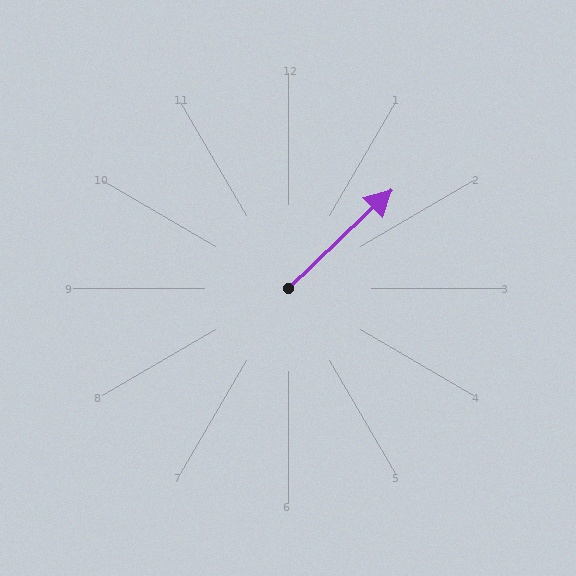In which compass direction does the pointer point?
Northeast.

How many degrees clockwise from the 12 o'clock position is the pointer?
Approximately 46 degrees.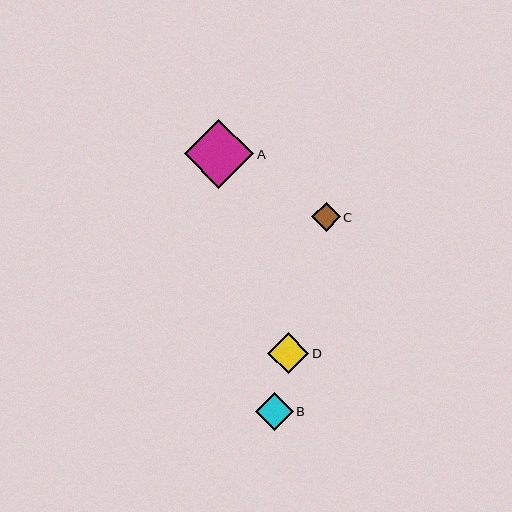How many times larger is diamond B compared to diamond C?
Diamond B is approximately 1.3 times the size of diamond C.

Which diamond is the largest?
Diamond A is the largest with a size of approximately 69 pixels.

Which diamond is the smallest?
Diamond C is the smallest with a size of approximately 29 pixels.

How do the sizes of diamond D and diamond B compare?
Diamond D and diamond B are approximately the same size.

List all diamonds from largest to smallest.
From largest to smallest: A, D, B, C.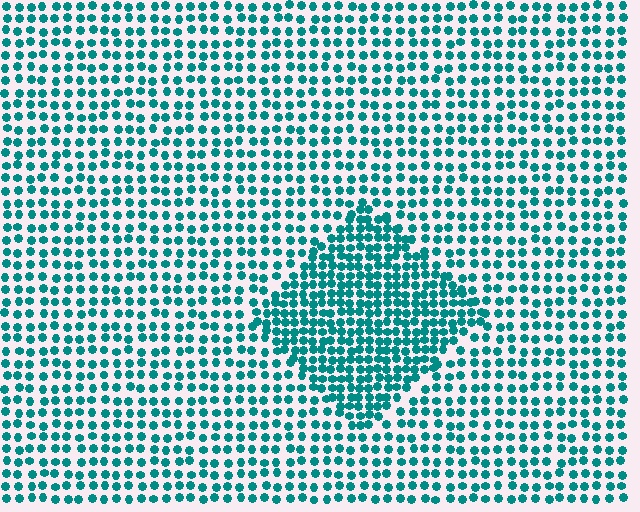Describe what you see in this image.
The image contains small teal elements arranged at two different densities. A diamond-shaped region is visible where the elements are more densely packed than the surrounding area.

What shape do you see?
I see a diamond.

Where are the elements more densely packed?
The elements are more densely packed inside the diamond boundary.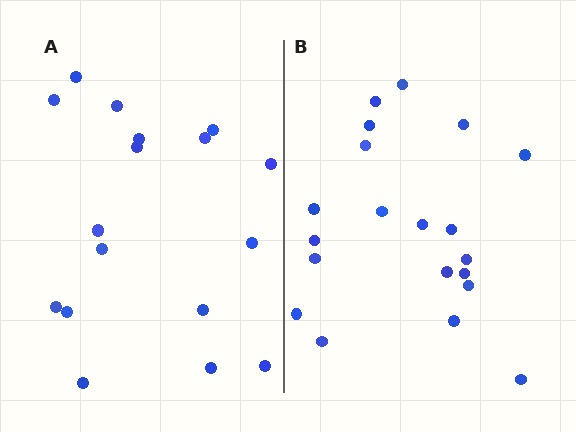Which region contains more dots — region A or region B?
Region B (the right region) has more dots.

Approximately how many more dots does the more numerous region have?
Region B has just a few more — roughly 2 or 3 more dots than region A.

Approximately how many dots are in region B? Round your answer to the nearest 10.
About 20 dots.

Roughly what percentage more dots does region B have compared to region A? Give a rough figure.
About 20% more.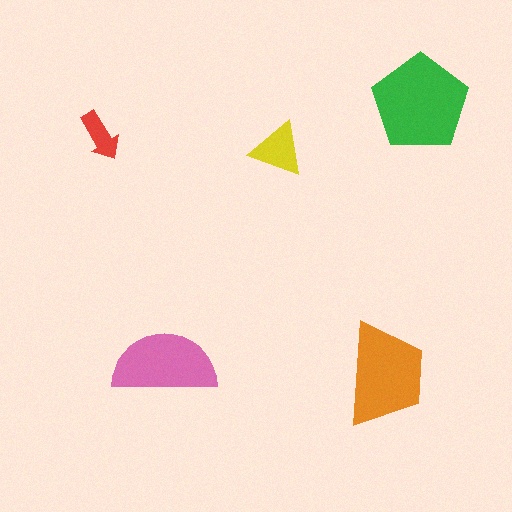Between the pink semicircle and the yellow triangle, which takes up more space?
The pink semicircle.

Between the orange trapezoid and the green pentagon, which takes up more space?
The green pentagon.